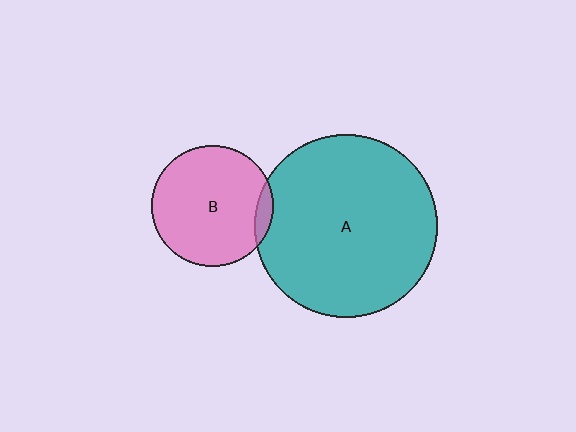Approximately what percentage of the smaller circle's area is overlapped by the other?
Approximately 5%.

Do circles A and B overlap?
Yes.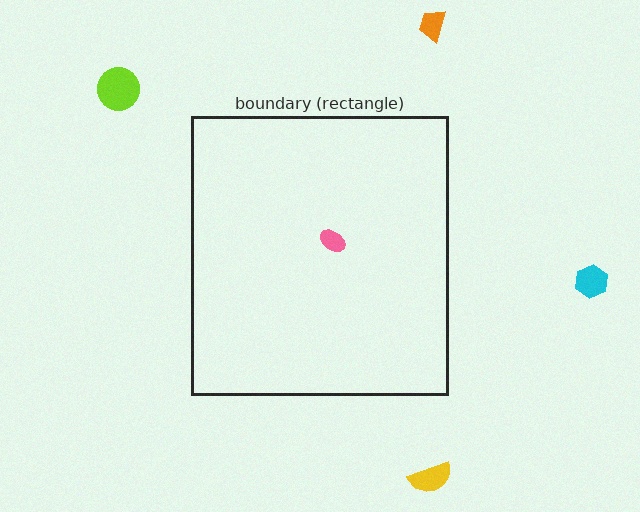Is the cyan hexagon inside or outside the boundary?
Outside.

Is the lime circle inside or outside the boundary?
Outside.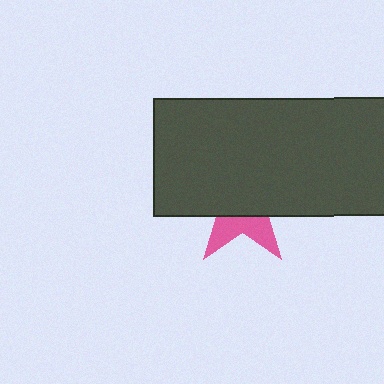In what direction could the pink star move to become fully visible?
The pink star could move down. That would shift it out from behind the dark gray rectangle entirely.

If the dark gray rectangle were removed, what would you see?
You would see the complete pink star.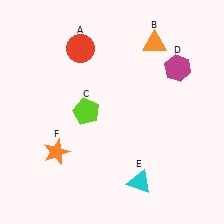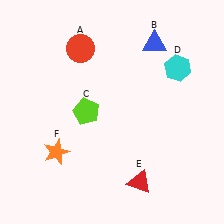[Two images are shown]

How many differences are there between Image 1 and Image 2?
There are 3 differences between the two images.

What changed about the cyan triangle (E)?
In Image 1, E is cyan. In Image 2, it changed to red.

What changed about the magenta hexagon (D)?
In Image 1, D is magenta. In Image 2, it changed to cyan.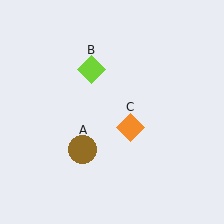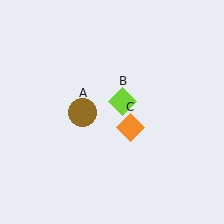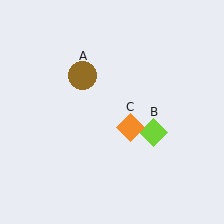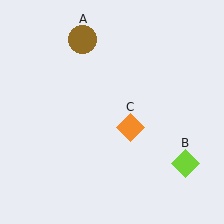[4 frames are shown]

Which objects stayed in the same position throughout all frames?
Orange diamond (object C) remained stationary.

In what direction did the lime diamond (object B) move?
The lime diamond (object B) moved down and to the right.